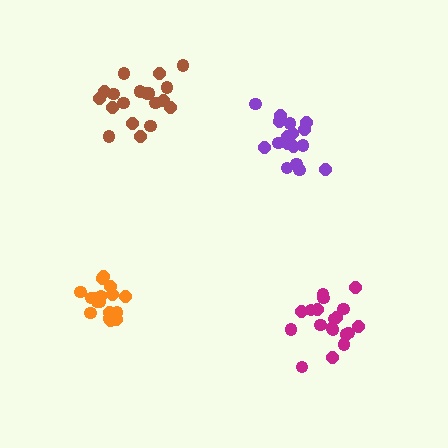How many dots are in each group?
Group 1: 17 dots, Group 2: 19 dots, Group 3: 17 dots, Group 4: 19 dots (72 total).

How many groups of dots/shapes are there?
There are 4 groups.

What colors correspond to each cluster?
The clusters are colored: purple, magenta, orange, brown.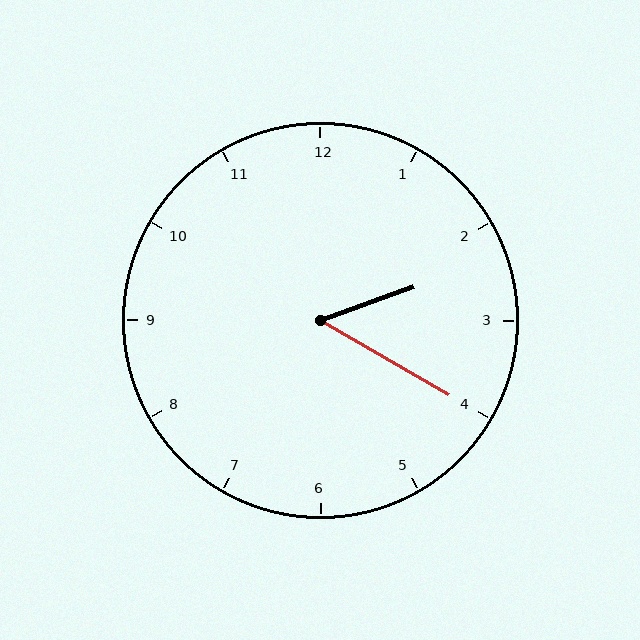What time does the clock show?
2:20.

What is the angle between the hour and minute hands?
Approximately 50 degrees.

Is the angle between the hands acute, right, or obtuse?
It is acute.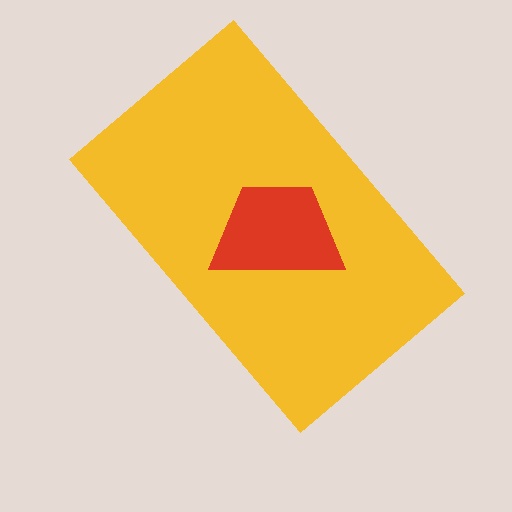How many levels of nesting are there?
2.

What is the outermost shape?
The yellow rectangle.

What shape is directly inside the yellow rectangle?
The red trapezoid.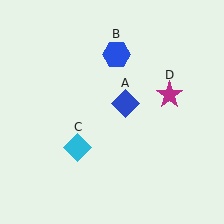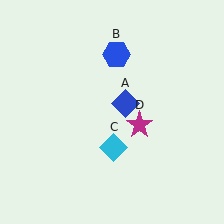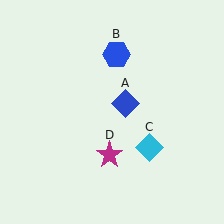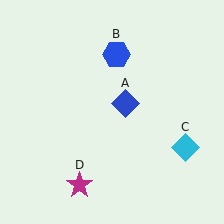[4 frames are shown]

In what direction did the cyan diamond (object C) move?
The cyan diamond (object C) moved right.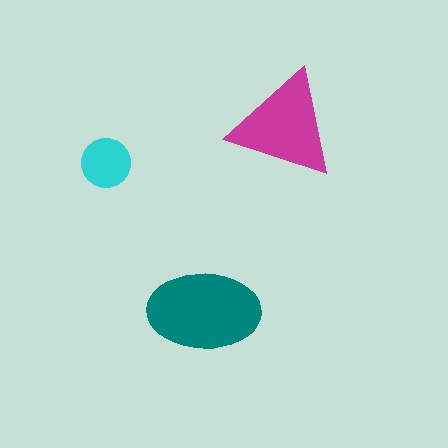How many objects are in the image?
There are 3 objects in the image.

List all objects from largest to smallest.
The teal ellipse, the magenta triangle, the cyan circle.